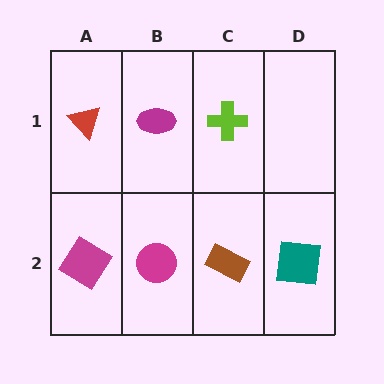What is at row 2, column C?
A brown rectangle.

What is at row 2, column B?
A magenta circle.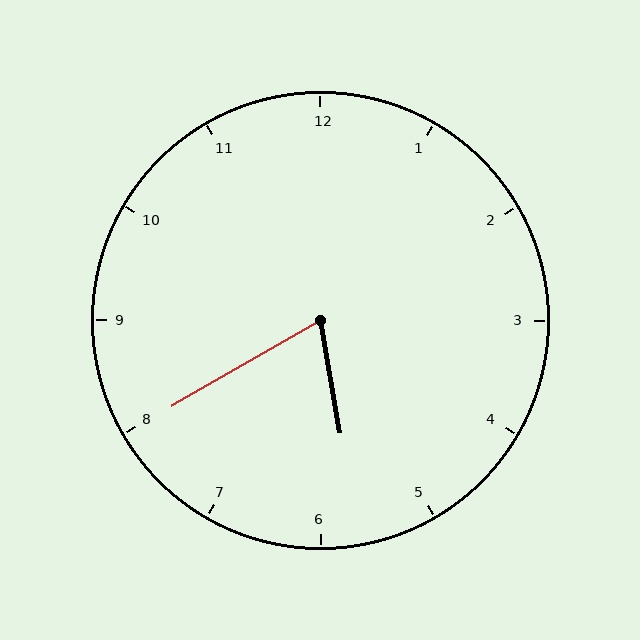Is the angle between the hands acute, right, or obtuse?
It is acute.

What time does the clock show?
5:40.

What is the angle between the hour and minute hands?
Approximately 70 degrees.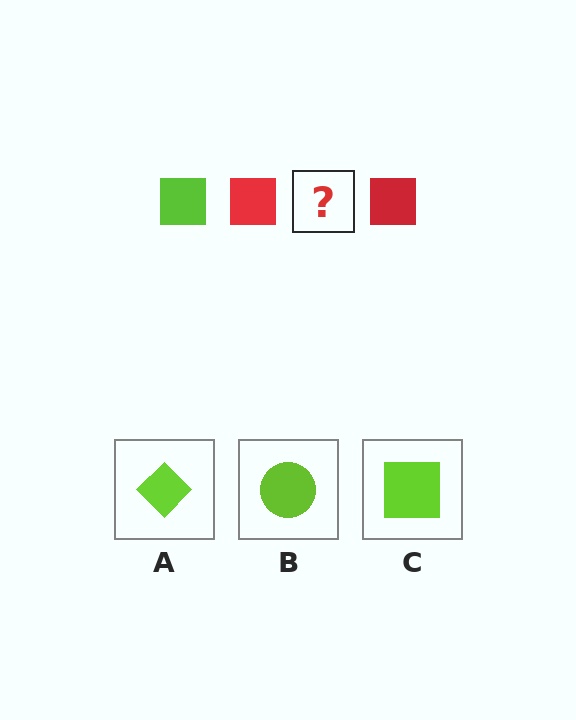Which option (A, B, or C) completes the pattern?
C.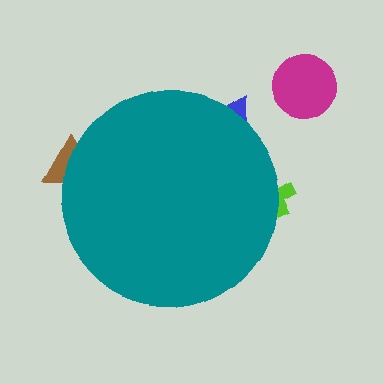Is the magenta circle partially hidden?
No, the magenta circle is fully visible.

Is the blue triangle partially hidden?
Yes, the blue triangle is partially hidden behind the teal circle.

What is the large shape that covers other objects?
A teal circle.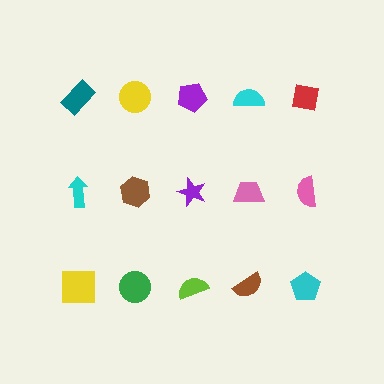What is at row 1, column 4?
A cyan semicircle.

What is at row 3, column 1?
A yellow square.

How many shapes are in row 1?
5 shapes.